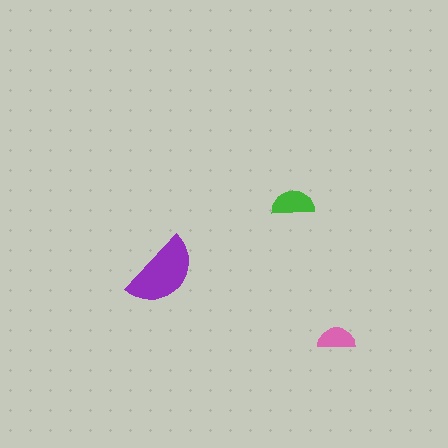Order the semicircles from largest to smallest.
the purple one, the green one, the pink one.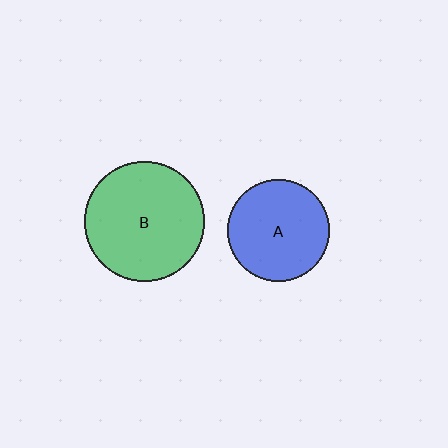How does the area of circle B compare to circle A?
Approximately 1.4 times.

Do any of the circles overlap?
No, none of the circles overlap.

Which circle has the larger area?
Circle B (green).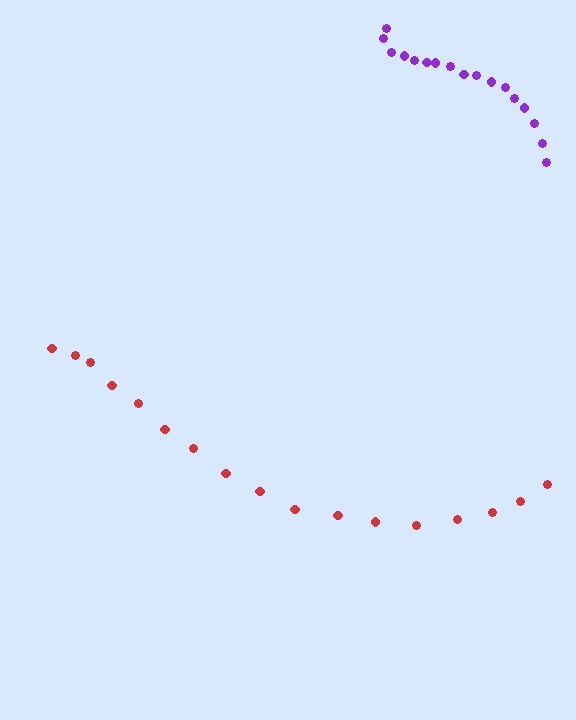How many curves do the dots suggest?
There are 2 distinct paths.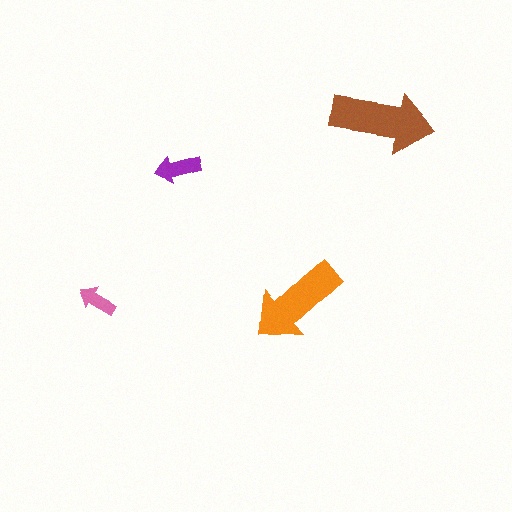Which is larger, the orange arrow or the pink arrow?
The orange one.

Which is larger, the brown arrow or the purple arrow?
The brown one.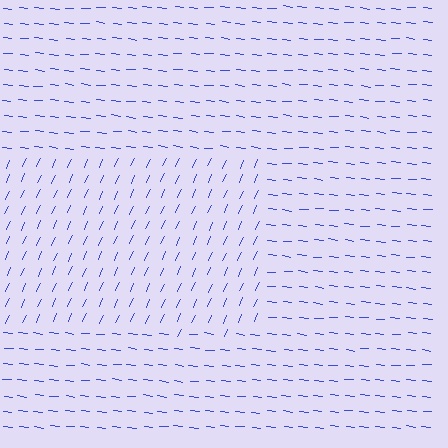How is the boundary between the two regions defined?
The boundary is defined purely by a change in line orientation (approximately 72 degrees difference). All lines are the same color and thickness.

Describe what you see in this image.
The image is filled with small blue line segments. A rectangle region in the image has lines oriented differently from the surrounding lines, creating a visible texture boundary.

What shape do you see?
I see a rectangle.